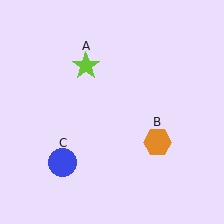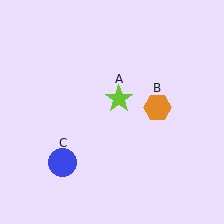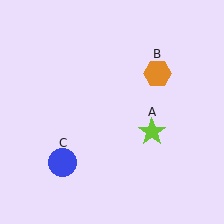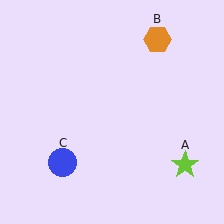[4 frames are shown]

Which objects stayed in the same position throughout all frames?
Blue circle (object C) remained stationary.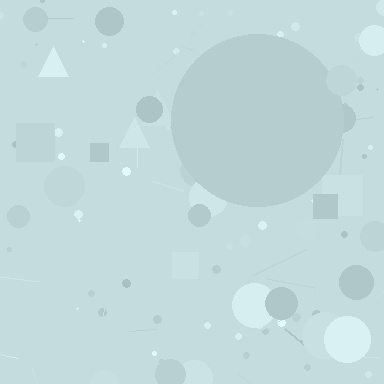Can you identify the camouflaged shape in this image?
The camouflaged shape is a circle.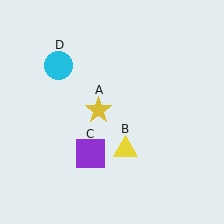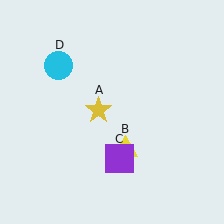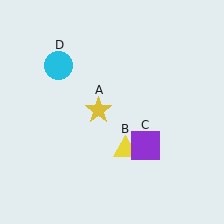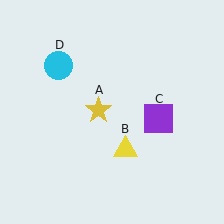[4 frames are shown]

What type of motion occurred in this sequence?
The purple square (object C) rotated counterclockwise around the center of the scene.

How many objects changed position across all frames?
1 object changed position: purple square (object C).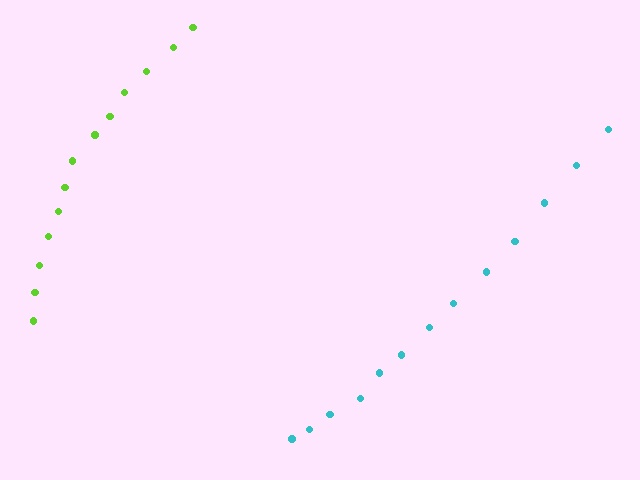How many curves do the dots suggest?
There are 2 distinct paths.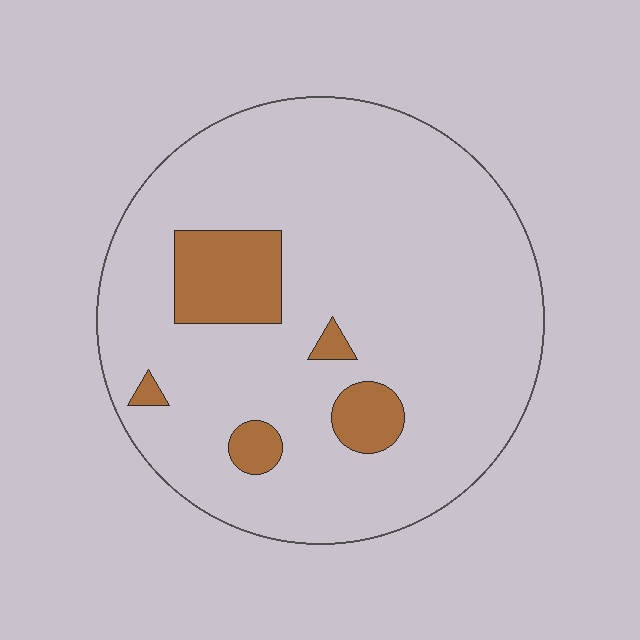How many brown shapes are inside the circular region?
5.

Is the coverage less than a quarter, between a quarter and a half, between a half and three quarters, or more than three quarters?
Less than a quarter.